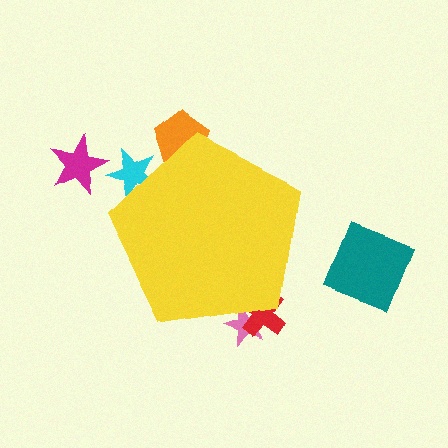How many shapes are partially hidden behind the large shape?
4 shapes are partially hidden.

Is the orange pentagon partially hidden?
Yes, the orange pentagon is partially hidden behind the yellow pentagon.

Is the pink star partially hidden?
Yes, the pink star is partially hidden behind the yellow pentagon.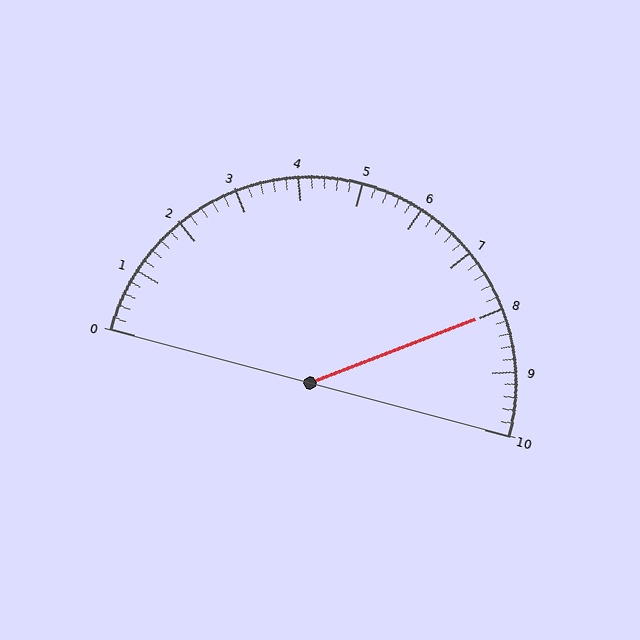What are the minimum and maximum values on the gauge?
The gauge ranges from 0 to 10.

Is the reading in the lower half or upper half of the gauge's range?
The reading is in the upper half of the range (0 to 10).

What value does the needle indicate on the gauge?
The needle indicates approximately 8.0.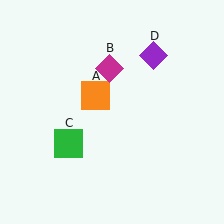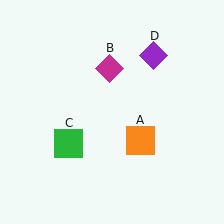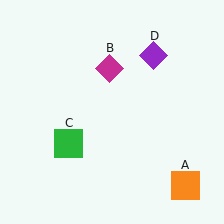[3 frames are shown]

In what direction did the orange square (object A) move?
The orange square (object A) moved down and to the right.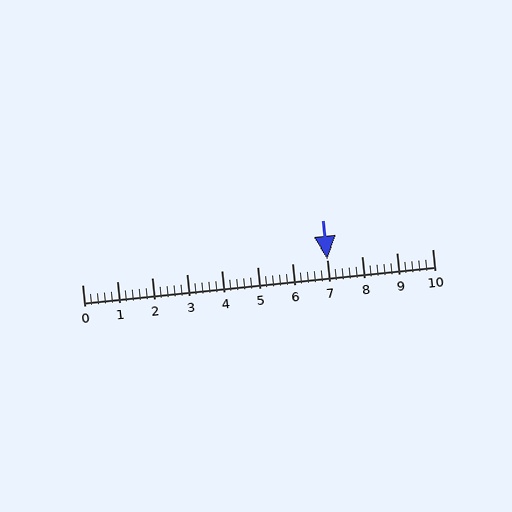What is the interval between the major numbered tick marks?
The major tick marks are spaced 1 units apart.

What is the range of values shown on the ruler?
The ruler shows values from 0 to 10.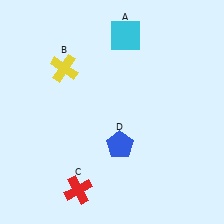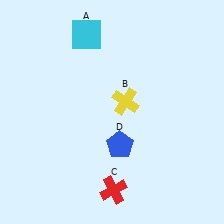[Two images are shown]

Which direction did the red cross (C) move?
The red cross (C) moved right.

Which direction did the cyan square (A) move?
The cyan square (A) moved left.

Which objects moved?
The objects that moved are: the cyan square (A), the yellow cross (B), the red cross (C).